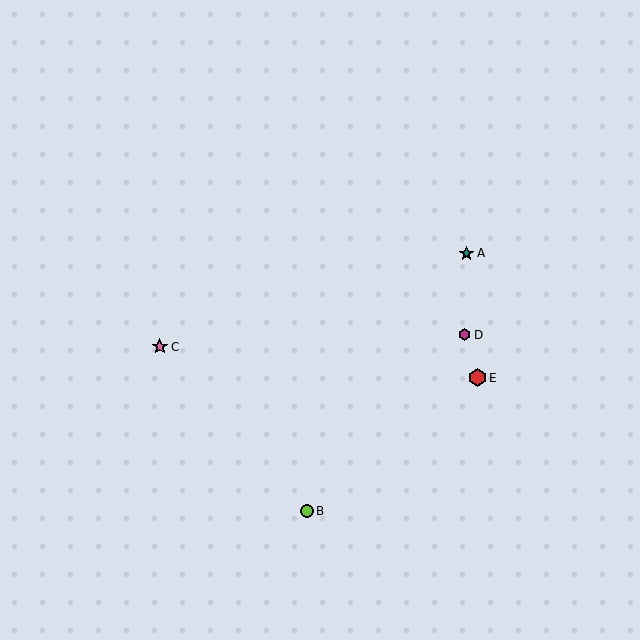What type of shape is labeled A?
Shape A is a teal star.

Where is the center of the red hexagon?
The center of the red hexagon is at (478, 378).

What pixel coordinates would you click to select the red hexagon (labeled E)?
Click at (478, 378) to select the red hexagon E.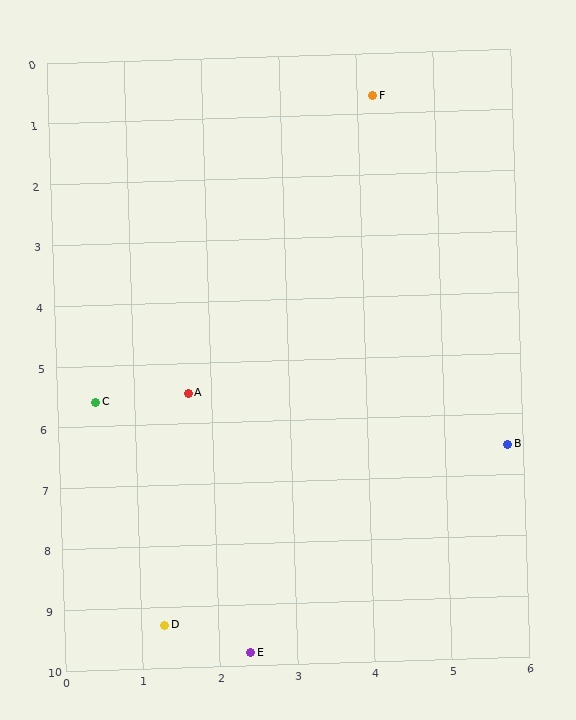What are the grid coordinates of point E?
Point E is at approximately (2.4, 9.8).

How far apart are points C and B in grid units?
Points C and B are about 5.4 grid units apart.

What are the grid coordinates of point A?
Point A is at approximately (1.7, 5.5).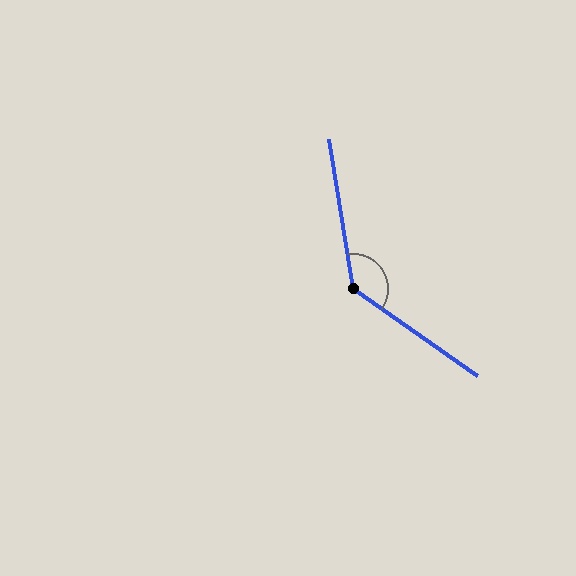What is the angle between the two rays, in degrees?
Approximately 134 degrees.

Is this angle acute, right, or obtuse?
It is obtuse.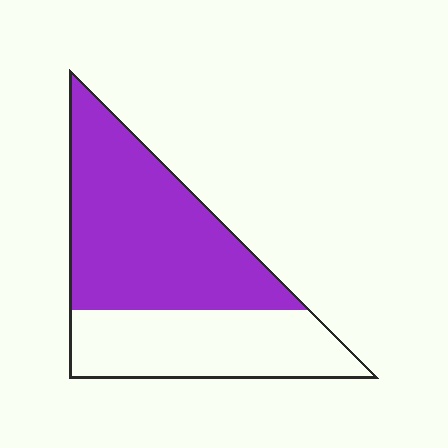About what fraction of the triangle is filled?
About three fifths (3/5).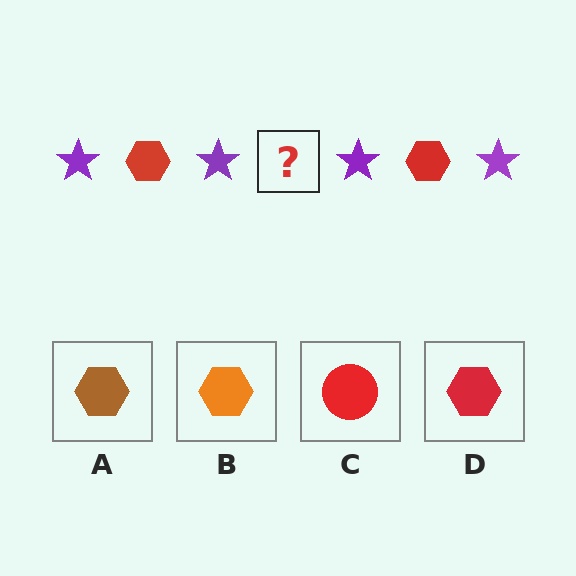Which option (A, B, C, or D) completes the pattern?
D.